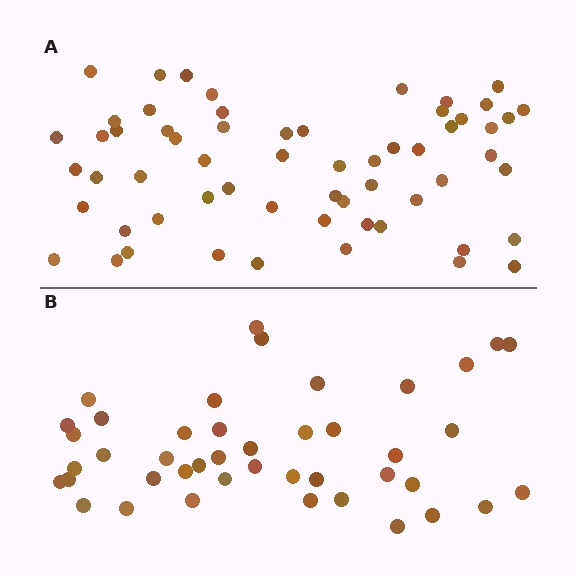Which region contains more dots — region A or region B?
Region A (the top region) has more dots.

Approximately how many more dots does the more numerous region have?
Region A has approximately 15 more dots than region B.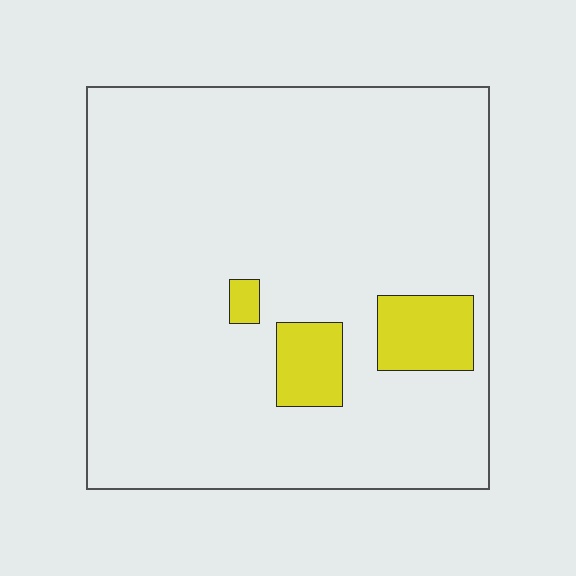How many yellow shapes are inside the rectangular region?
3.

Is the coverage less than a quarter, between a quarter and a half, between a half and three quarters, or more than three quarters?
Less than a quarter.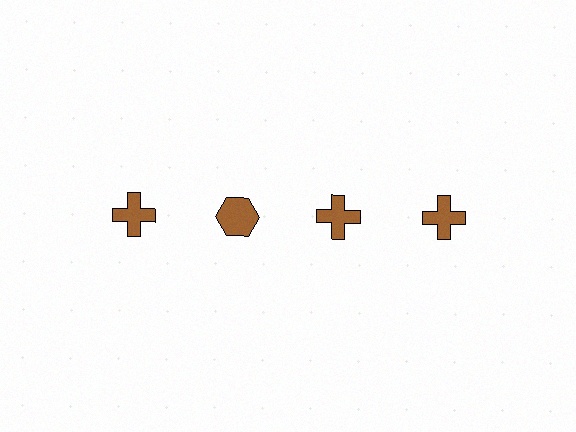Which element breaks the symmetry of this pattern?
The brown hexagon in the top row, second from left column breaks the symmetry. All other shapes are brown crosses.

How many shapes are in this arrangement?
There are 4 shapes arranged in a grid pattern.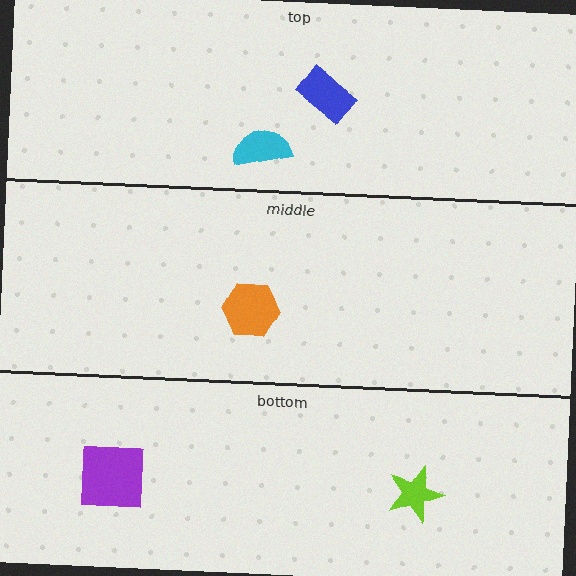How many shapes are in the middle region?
1.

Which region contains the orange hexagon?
The middle region.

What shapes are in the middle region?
The orange hexagon.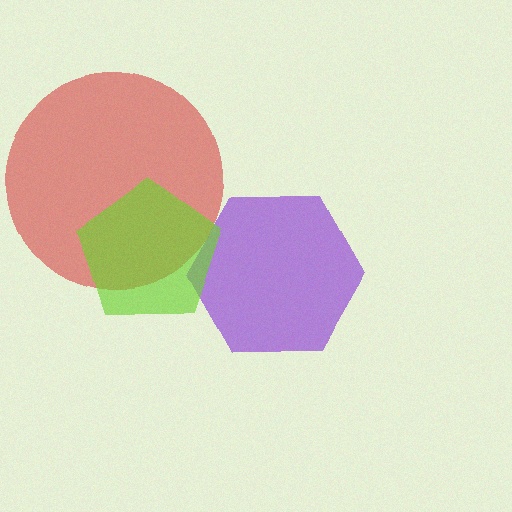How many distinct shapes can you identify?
There are 3 distinct shapes: a purple hexagon, a red circle, a lime pentagon.